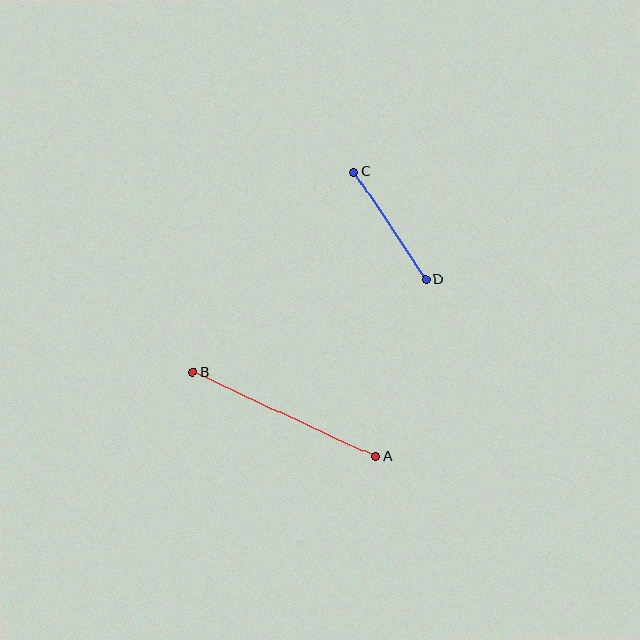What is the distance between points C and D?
The distance is approximately 129 pixels.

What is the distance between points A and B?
The distance is approximately 202 pixels.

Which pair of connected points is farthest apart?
Points A and B are farthest apart.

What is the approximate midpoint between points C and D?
The midpoint is at approximately (390, 225) pixels.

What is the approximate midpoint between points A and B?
The midpoint is at approximately (284, 414) pixels.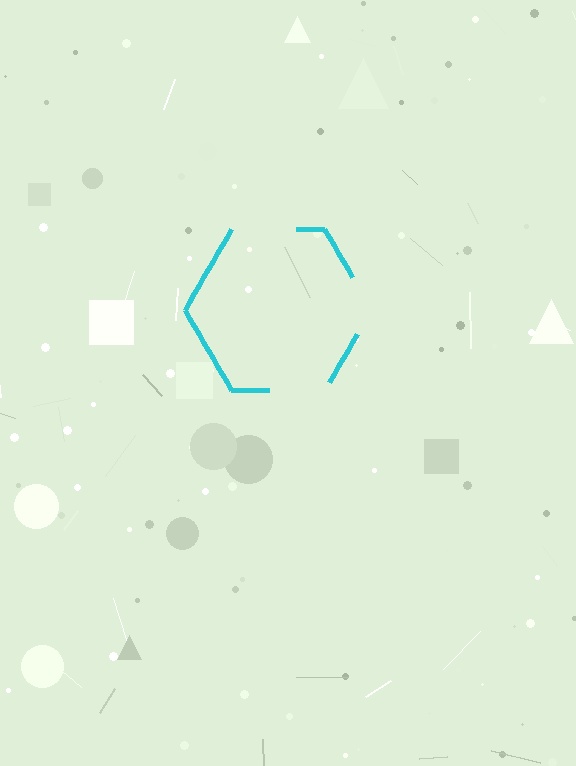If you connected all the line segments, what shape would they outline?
They would outline a hexagon.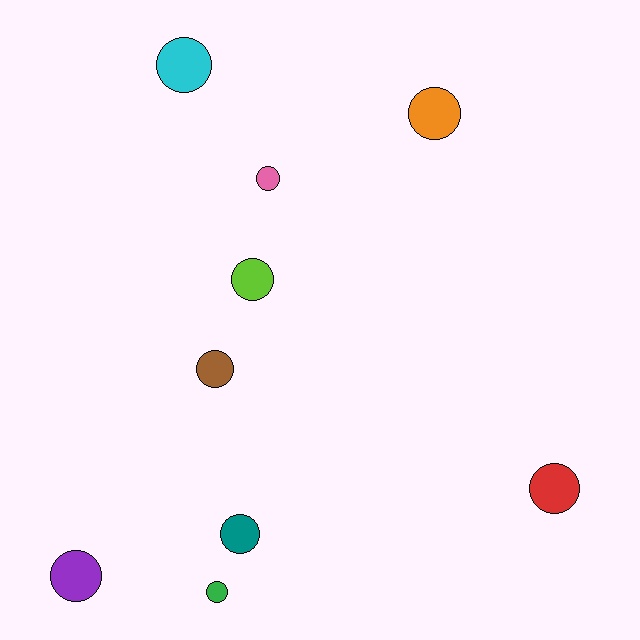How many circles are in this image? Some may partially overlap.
There are 9 circles.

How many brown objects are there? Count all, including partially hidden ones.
There is 1 brown object.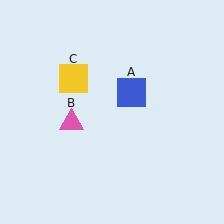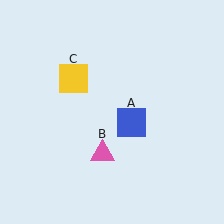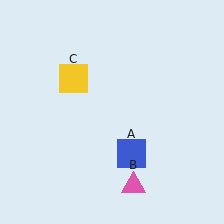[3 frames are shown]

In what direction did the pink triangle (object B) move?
The pink triangle (object B) moved down and to the right.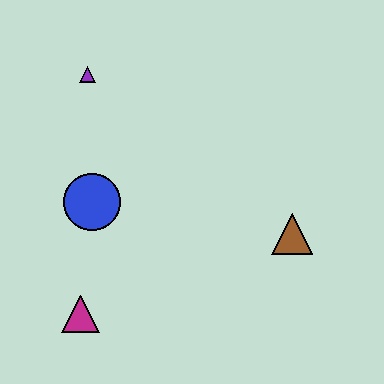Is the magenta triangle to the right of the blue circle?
No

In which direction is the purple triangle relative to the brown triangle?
The purple triangle is to the left of the brown triangle.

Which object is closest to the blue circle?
The magenta triangle is closest to the blue circle.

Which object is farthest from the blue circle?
The brown triangle is farthest from the blue circle.